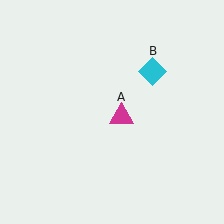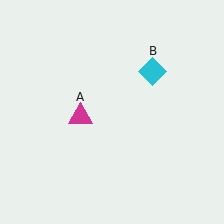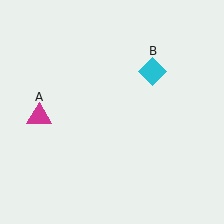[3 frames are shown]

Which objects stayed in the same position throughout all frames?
Cyan diamond (object B) remained stationary.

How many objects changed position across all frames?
1 object changed position: magenta triangle (object A).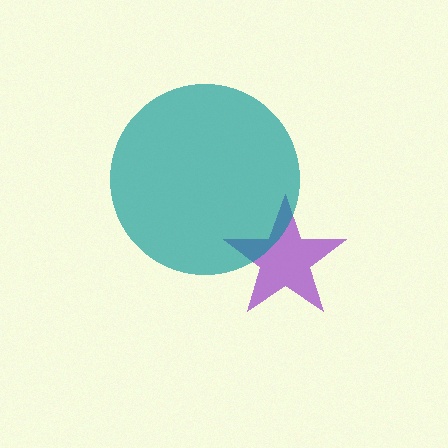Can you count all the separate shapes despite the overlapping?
Yes, there are 2 separate shapes.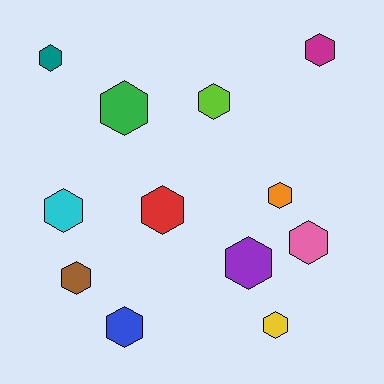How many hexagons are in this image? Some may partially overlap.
There are 12 hexagons.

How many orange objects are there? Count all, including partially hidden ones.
There is 1 orange object.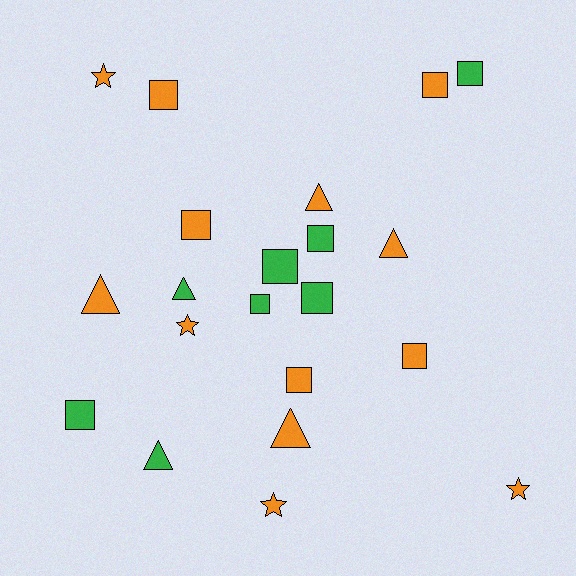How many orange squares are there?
There are 5 orange squares.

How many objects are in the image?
There are 21 objects.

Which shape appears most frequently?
Square, with 11 objects.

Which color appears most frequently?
Orange, with 13 objects.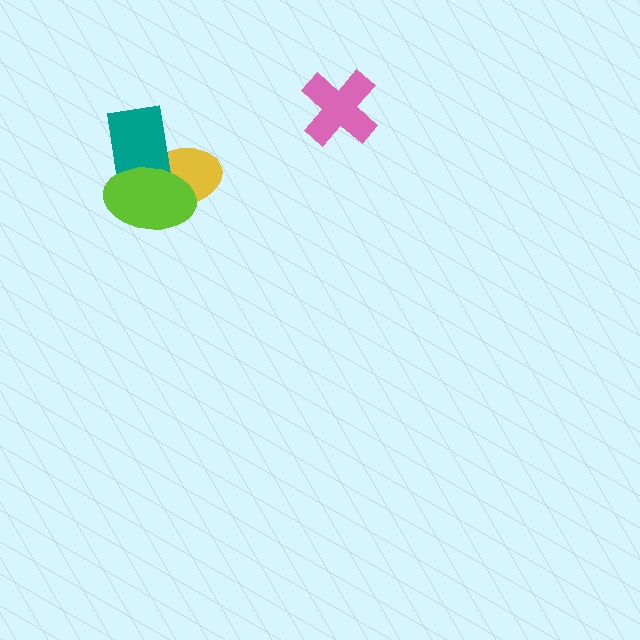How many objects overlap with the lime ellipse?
2 objects overlap with the lime ellipse.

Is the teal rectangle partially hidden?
Yes, it is partially covered by another shape.